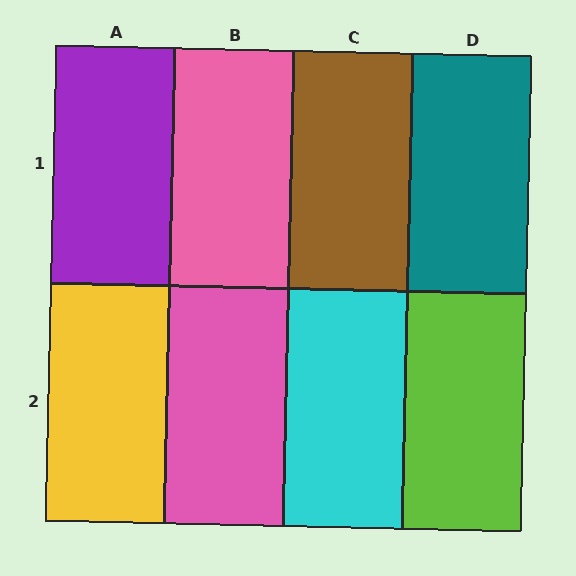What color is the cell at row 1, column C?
Brown.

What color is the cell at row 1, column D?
Teal.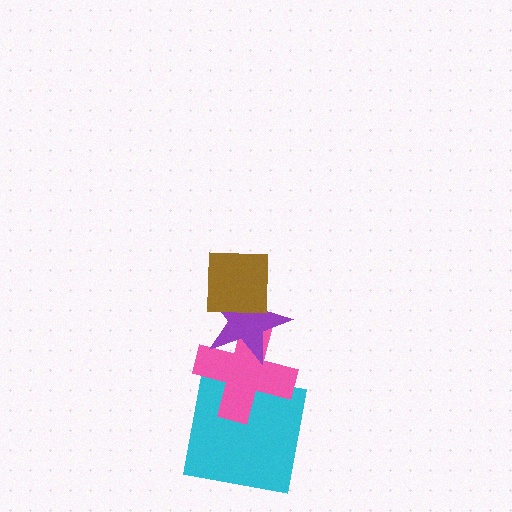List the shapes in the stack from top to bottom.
From top to bottom: the brown square, the purple star, the pink cross, the cyan square.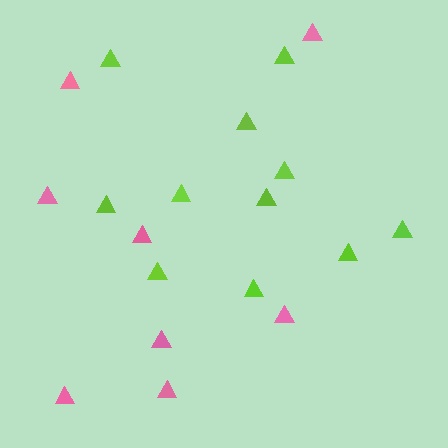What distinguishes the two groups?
There are 2 groups: one group of lime triangles (11) and one group of pink triangles (8).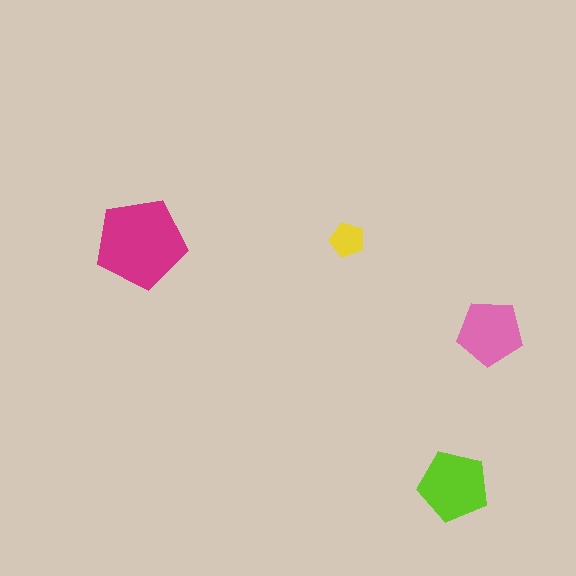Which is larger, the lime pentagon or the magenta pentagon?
The magenta one.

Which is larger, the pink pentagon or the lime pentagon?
The lime one.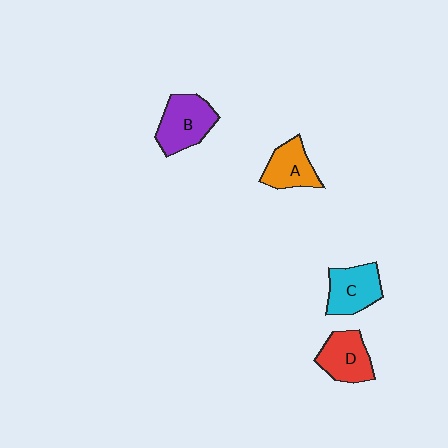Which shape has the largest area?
Shape B (purple).